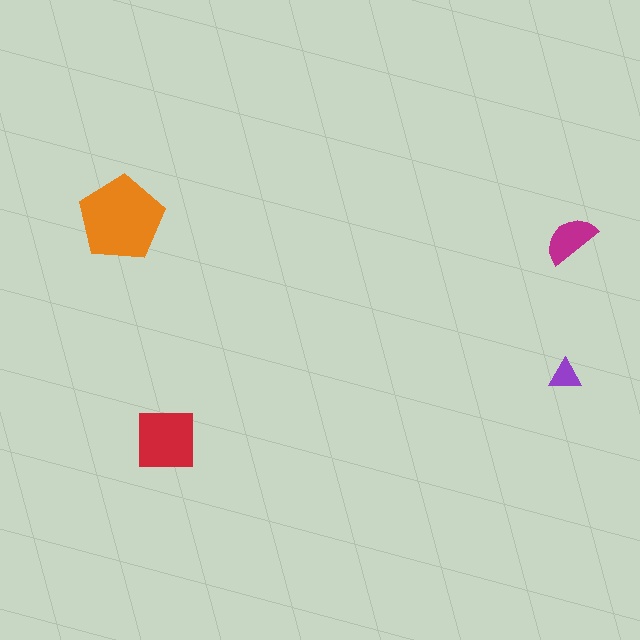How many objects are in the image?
There are 4 objects in the image.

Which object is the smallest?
The purple triangle.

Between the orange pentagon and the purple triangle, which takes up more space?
The orange pentagon.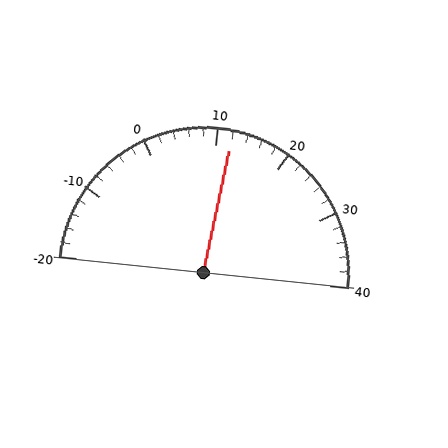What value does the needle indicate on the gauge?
The needle indicates approximately 12.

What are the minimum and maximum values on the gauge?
The gauge ranges from -20 to 40.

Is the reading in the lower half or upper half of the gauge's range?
The reading is in the upper half of the range (-20 to 40).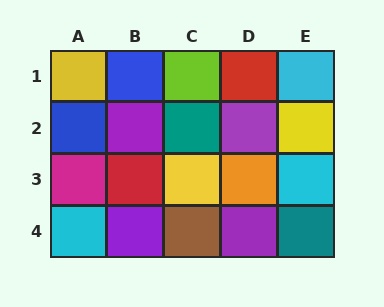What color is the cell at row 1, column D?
Red.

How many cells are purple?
4 cells are purple.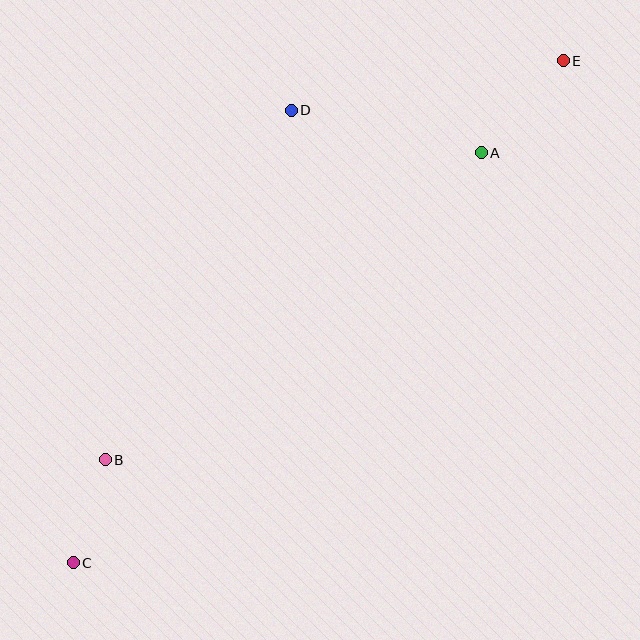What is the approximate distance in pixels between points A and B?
The distance between A and B is approximately 485 pixels.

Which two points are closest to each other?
Points B and C are closest to each other.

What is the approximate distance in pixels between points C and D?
The distance between C and D is approximately 502 pixels.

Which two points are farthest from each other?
Points C and E are farthest from each other.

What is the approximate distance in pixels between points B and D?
The distance between B and D is approximately 396 pixels.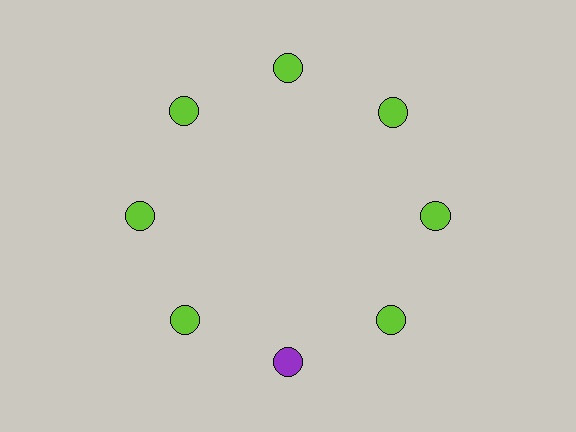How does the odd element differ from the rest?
It has a different color: purple instead of lime.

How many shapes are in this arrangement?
There are 8 shapes arranged in a ring pattern.